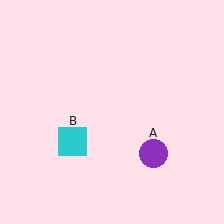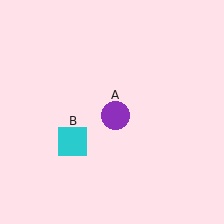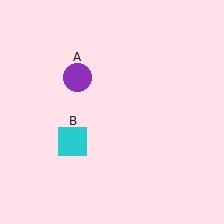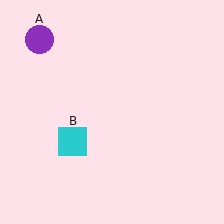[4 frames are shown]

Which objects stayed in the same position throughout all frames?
Cyan square (object B) remained stationary.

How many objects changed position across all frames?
1 object changed position: purple circle (object A).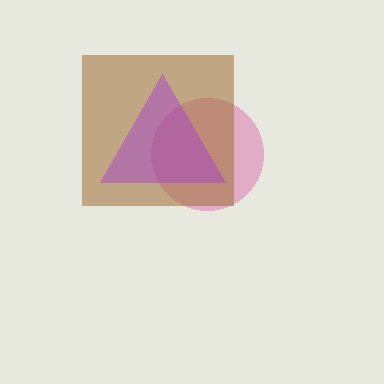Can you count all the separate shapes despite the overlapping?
Yes, there are 3 separate shapes.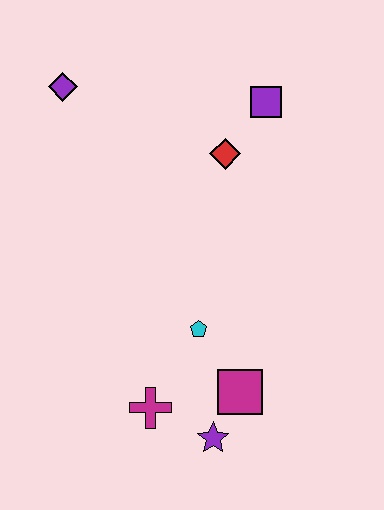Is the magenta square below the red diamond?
Yes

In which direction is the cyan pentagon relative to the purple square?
The cyan pentagon is below the purple square.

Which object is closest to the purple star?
The magenta square is closest to the purple star.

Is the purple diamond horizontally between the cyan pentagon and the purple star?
No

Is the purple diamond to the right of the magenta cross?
No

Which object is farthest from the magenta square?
The purple diamond is farthest from the magenta square.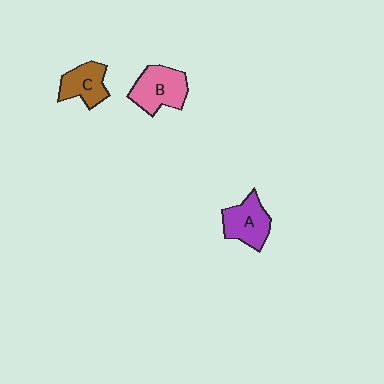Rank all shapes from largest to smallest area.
From largest to smallest: B (pink), A (purple), C (brown).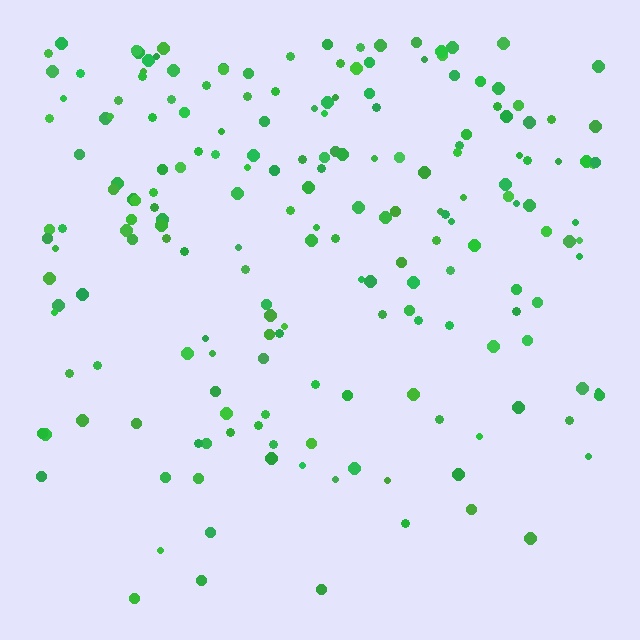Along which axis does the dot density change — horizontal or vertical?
Vertical.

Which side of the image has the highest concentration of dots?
The top.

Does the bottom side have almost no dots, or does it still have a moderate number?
Still a moderate number, just noticeably fewer than the top.